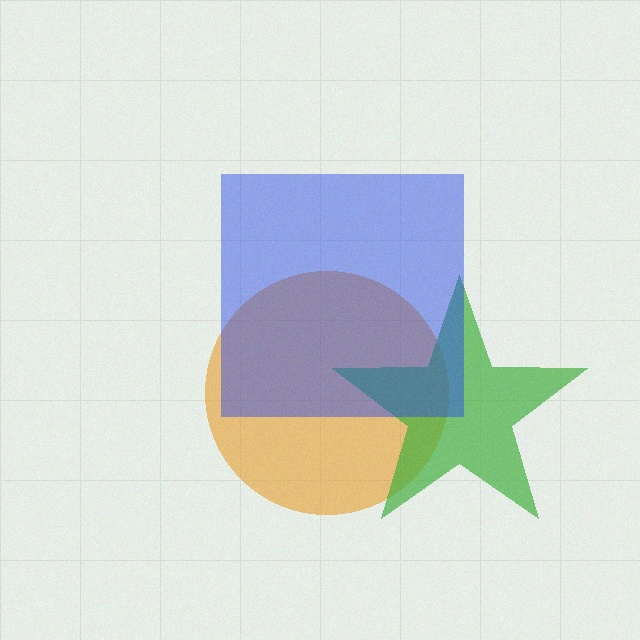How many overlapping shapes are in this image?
There are 3 overlapping shapes in the image.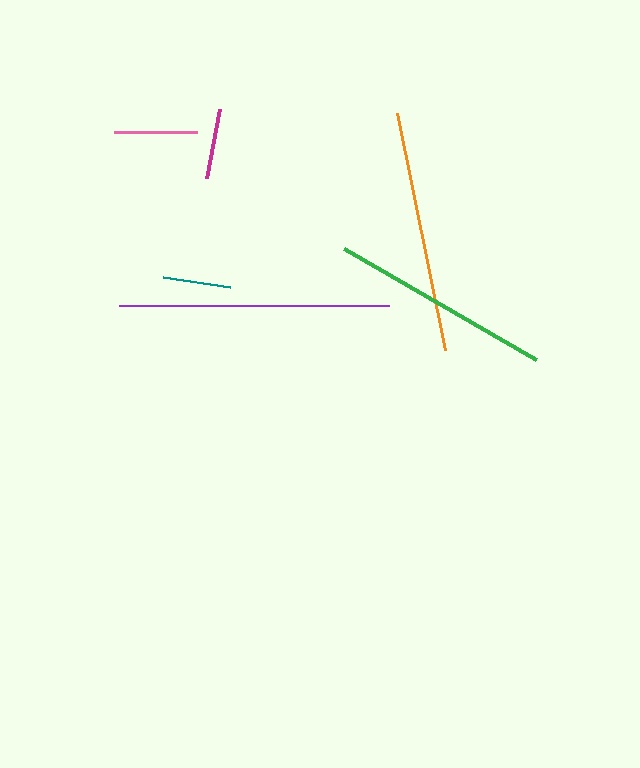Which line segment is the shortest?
The teal line is the shortest at approximately 68 pixels.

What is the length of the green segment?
The green segment is approximately 221 pixels long.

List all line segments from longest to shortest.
From longest to shortest: purple, orange, green, pink, magenta, teal.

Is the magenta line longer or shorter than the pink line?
The pink line is longer than the magenta line.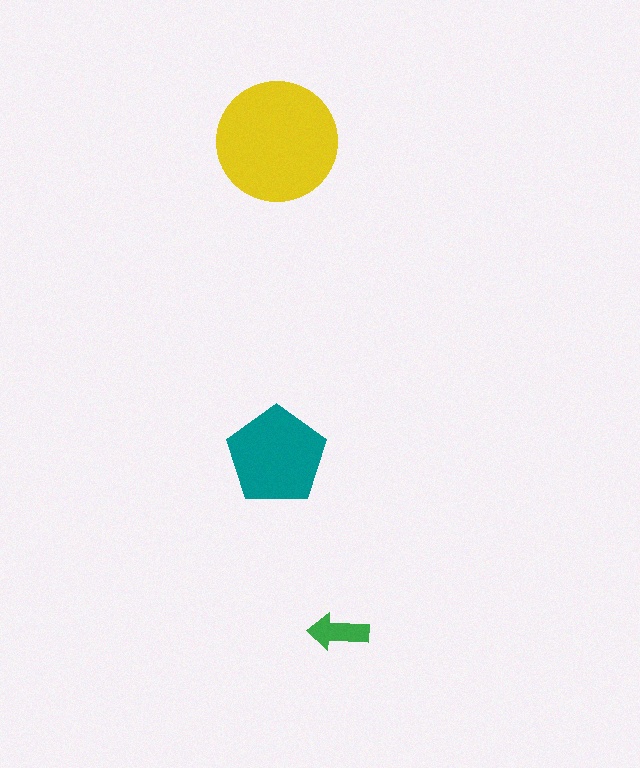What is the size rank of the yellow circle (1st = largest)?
1st.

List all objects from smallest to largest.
The green arrow, the teal pentagon, the yellow circle.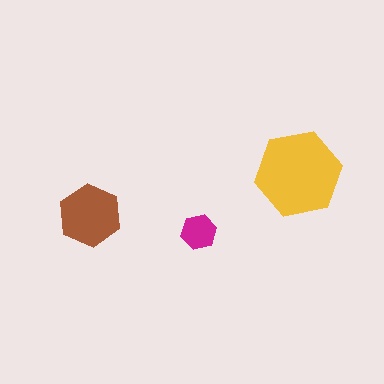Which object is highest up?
The yellow hexagon is topmost.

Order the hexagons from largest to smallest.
the yellow one, the brown one, the magenta one.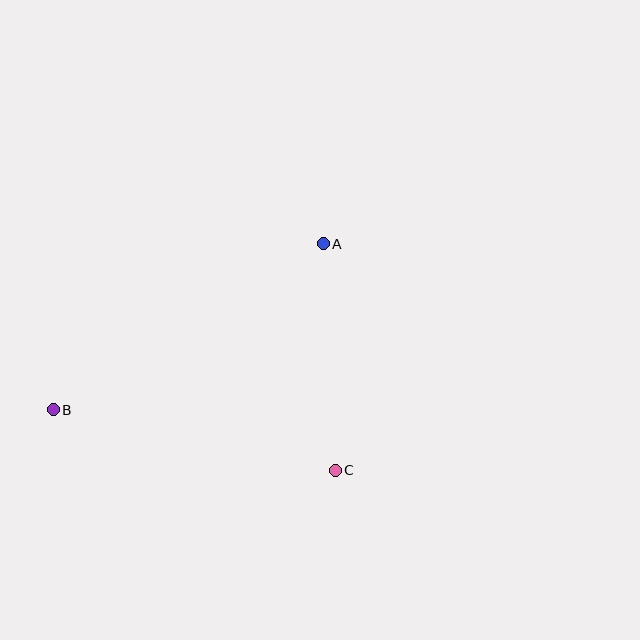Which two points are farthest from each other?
Points A and B are farthest from each other.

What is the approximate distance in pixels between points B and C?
The distance between B and C is approximately 289 pixels.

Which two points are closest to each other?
Points A and C are closest to each other.